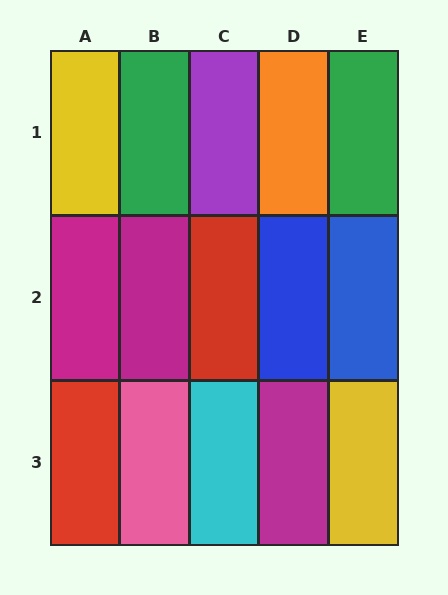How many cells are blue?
2 cells are blue.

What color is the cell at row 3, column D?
Magenta.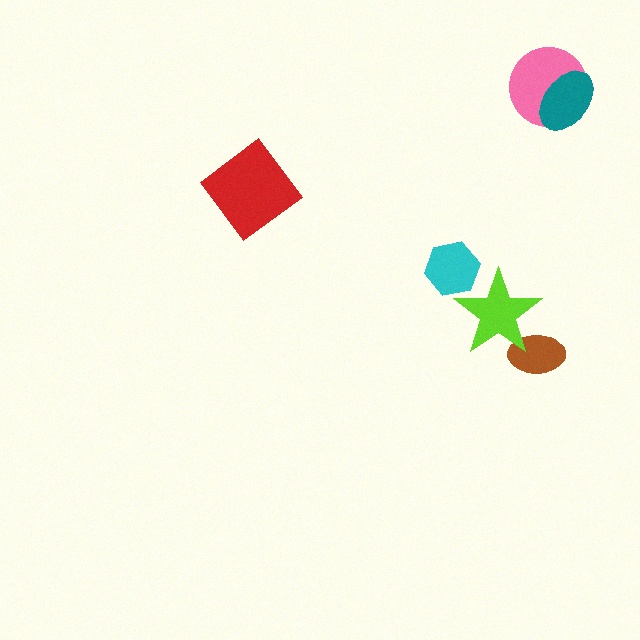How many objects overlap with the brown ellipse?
1 object overlaps with the brown ellipse.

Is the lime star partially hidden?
Yes, it is partially covered by another shape.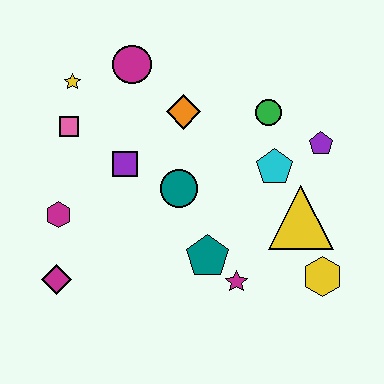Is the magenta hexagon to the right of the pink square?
No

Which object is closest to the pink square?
The yellow star is closest to the pink square.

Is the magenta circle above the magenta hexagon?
Yes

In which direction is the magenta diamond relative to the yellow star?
The magenta diamond is below the yellow star.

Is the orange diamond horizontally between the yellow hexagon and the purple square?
Yes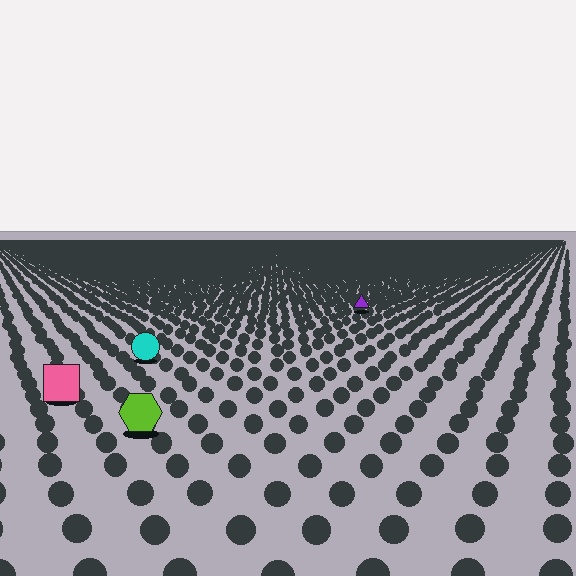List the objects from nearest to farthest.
From nearest to farthest: the lime hexagon, the pink square, the cyan circle, the purple triangle.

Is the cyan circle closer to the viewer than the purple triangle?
Yes. The cyan circle is closer — you can tell from the texture gradient: the ground texture is coarser near it.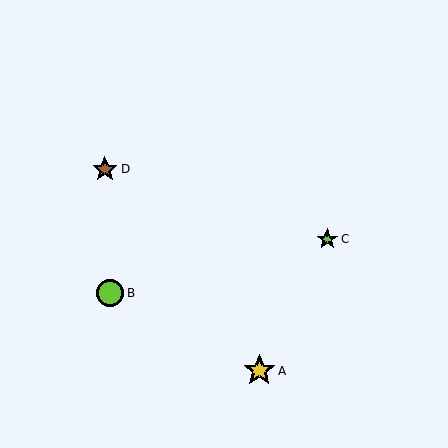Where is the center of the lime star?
The center of the lime star is at (327, 239).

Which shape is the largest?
The yellow star (labeled A) is the largest.